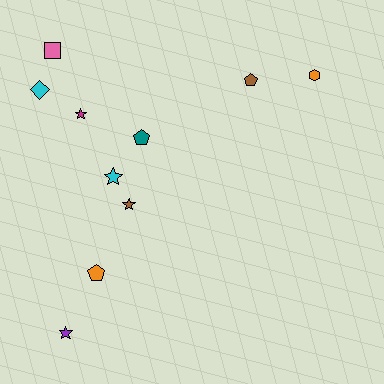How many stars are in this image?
There are 4 stars.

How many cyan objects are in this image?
There are 2 cyan objects.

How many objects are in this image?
There are 10 objects.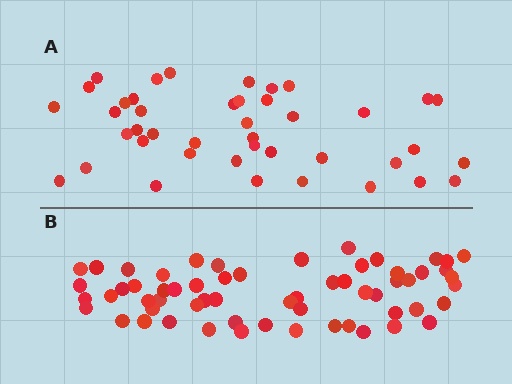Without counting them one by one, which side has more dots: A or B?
Region B (the bottom region) has more dots.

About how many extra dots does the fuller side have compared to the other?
Region B has approximately 20 more dots than region A.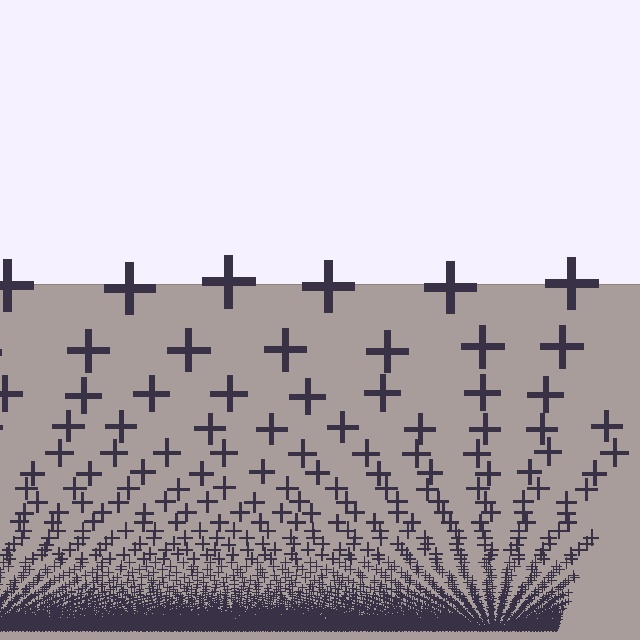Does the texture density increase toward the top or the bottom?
Density increases toward the bottom.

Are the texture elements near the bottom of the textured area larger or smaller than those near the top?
Smaller. The gradient is inverted — elements near the bottom are smaller and denser.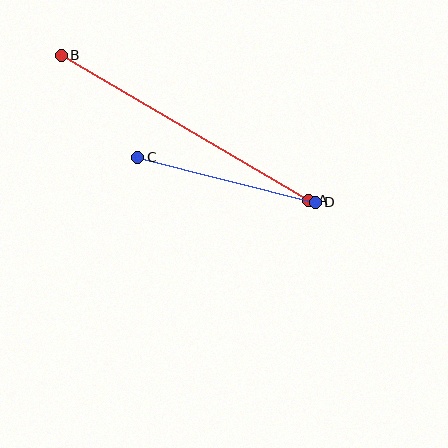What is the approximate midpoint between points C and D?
The midpoint is at approximately (226, 180) pixels.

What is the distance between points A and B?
The distance is approximately 287 pixels.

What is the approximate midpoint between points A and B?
The midpoint is at approximately (185, 128) pixels.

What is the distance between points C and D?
The distance is approximately 183 pixels.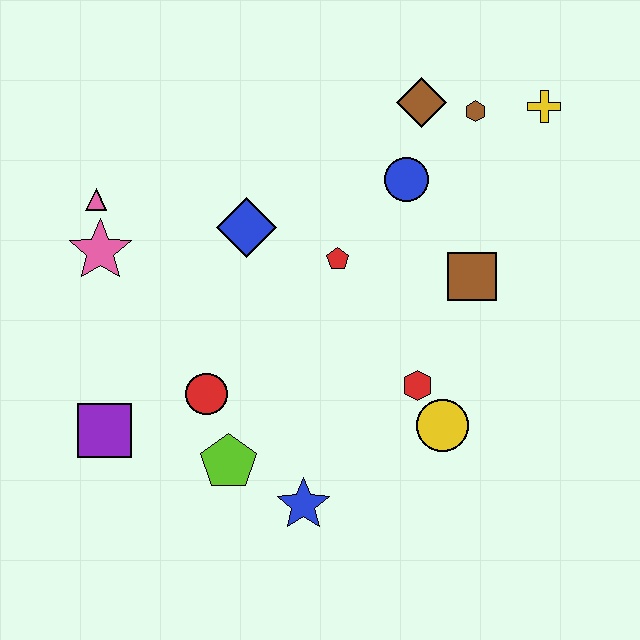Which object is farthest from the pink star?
The yellow cross is farthest from the pink star.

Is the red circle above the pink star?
No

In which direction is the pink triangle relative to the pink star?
The pink triangle is above the pink star.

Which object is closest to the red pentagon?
The blue diamond is closest to the red pentagon.